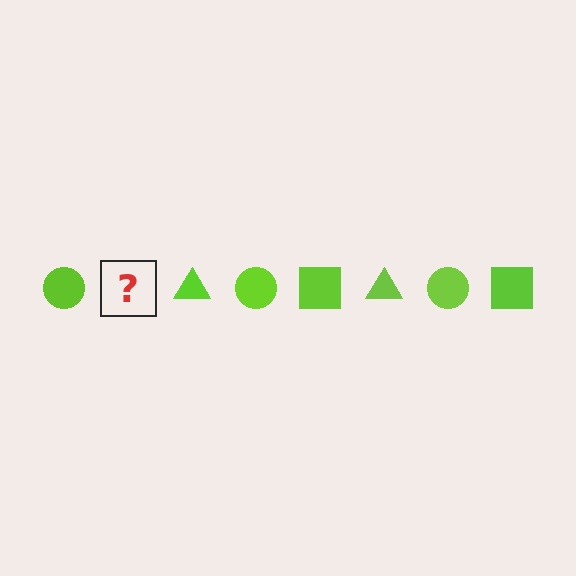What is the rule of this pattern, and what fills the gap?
The rule is that the pattern cycles through circle, square, triangle shapes in lime. The gap should be filled with a lime square.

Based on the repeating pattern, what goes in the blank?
The blank should be a lime square.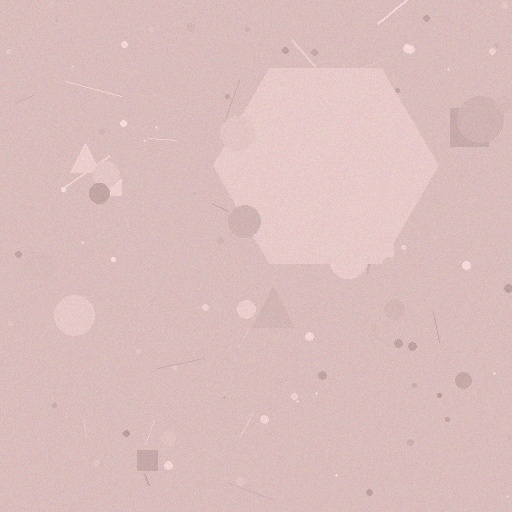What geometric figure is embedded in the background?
A hexagon is embedded in the background.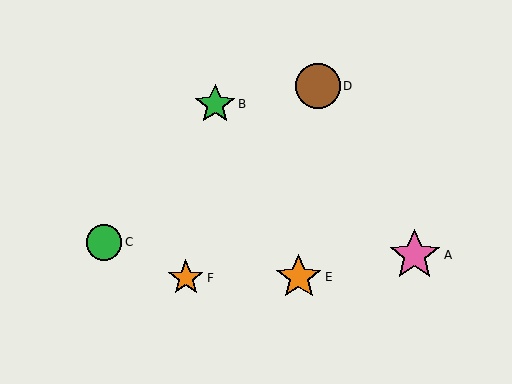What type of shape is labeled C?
Shape C is a green circle.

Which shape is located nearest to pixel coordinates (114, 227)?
The green circle (labeled C) at (104, 242) is nearest to that location.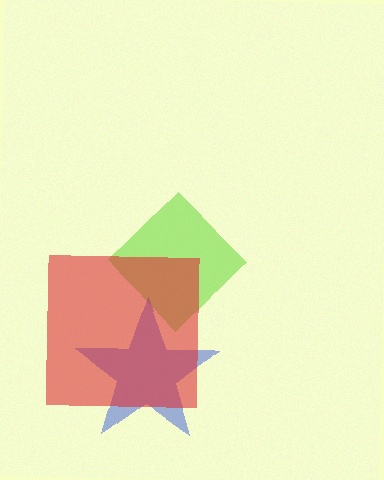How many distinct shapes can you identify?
There are 3 distinct shapes: a lime diamond, a blue star, a red square.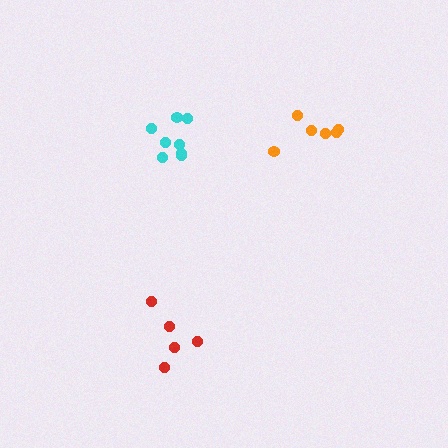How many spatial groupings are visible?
There are 3 spatial groupings.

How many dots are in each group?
Group 1: 8 dots, Group 2: 5 dots, Group 3: 6 dots (19 total).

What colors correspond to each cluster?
The clusters are colored: cyan, red, orange.